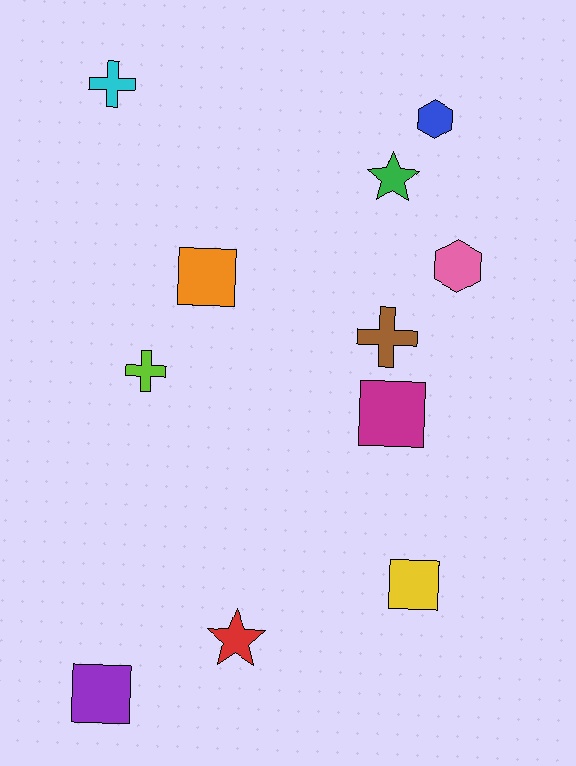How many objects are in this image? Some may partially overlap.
There are 11 objects.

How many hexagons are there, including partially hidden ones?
There are 2 hexagons.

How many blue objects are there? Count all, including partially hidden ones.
There is 1 blue object.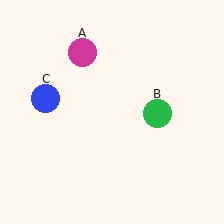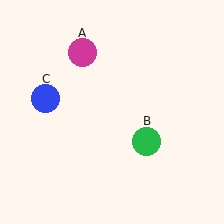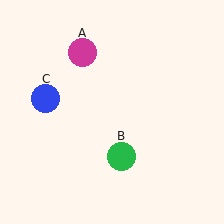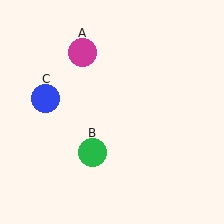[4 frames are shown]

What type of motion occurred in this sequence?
The green circle (object B) rotated clockwise around the center of the scene.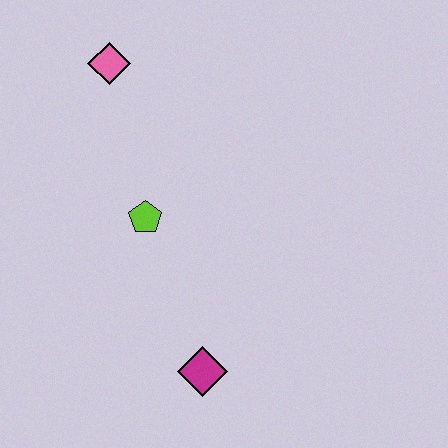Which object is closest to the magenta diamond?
The lime pentagon is closest to the magenta diamond.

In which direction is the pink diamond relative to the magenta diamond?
The pink diamond is above the magenta diamond.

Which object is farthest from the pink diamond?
The magenta diamond is farthest from the pink diamond.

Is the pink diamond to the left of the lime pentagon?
Yes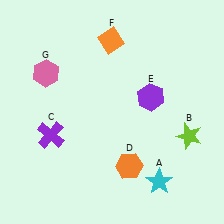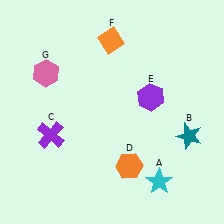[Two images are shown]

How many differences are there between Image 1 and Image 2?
There is 1 difference between the two images.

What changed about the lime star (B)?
In Image 1, B is lime. In Image 2, it changed to teal.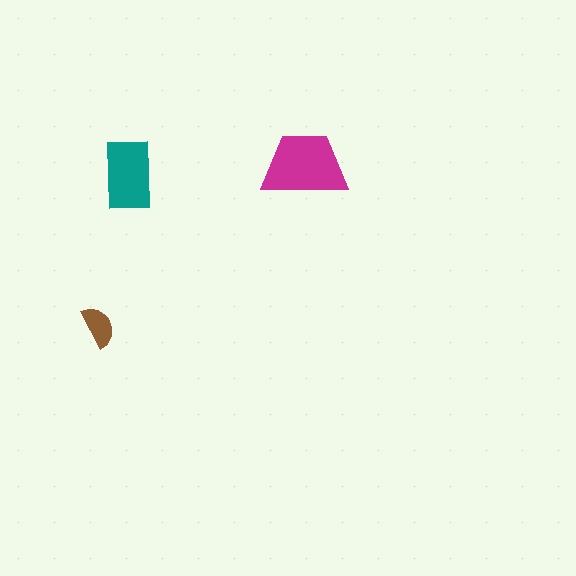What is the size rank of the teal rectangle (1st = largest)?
2nd.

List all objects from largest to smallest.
The magenta trapezoid, the teal rectangle, the brown semicircle.